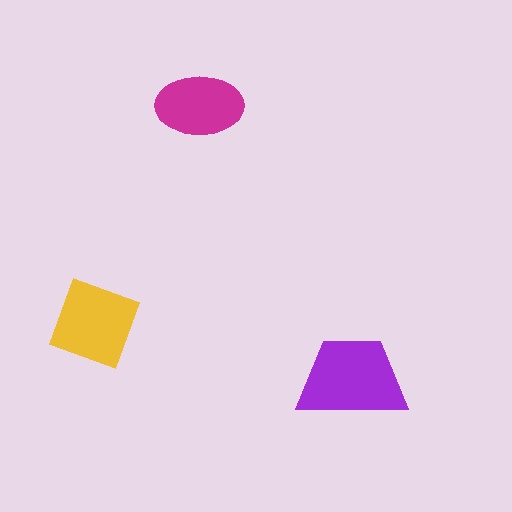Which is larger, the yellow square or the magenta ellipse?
The yellow square.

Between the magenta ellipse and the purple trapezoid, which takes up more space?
The purple trapezoid.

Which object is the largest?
The purple trapezoid.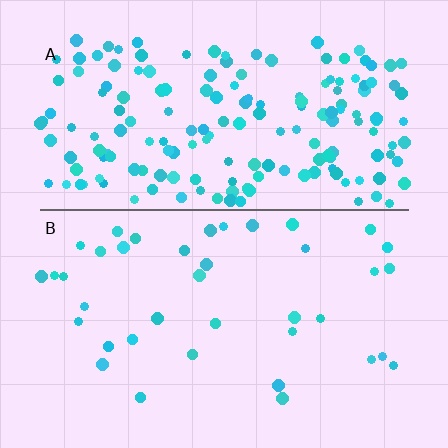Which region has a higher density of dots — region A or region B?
A (the top).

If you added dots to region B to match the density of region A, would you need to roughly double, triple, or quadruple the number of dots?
Approximately quadruple.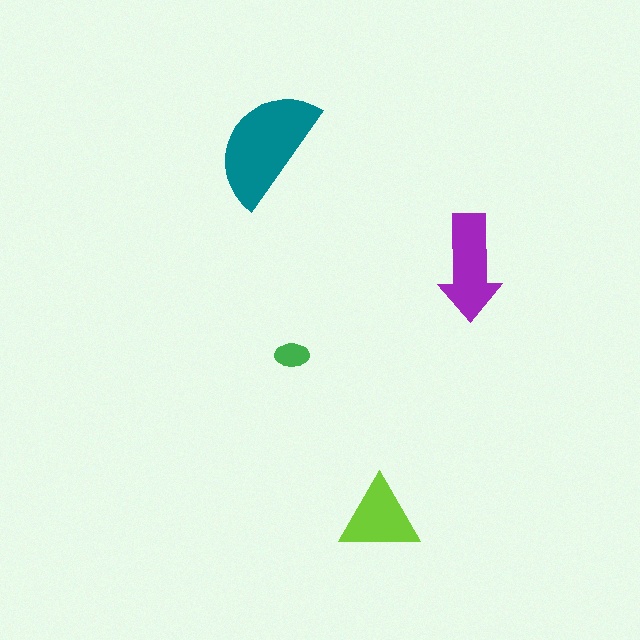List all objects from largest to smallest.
The teal semicircle, the purple arrow, the lime triangle, the green ellipse.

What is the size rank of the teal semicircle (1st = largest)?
1st.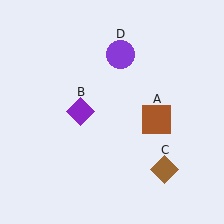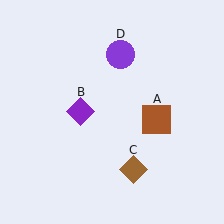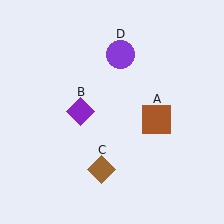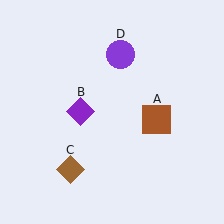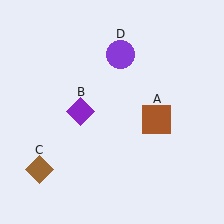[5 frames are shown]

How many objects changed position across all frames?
1 object changed position: brown diamond (object C).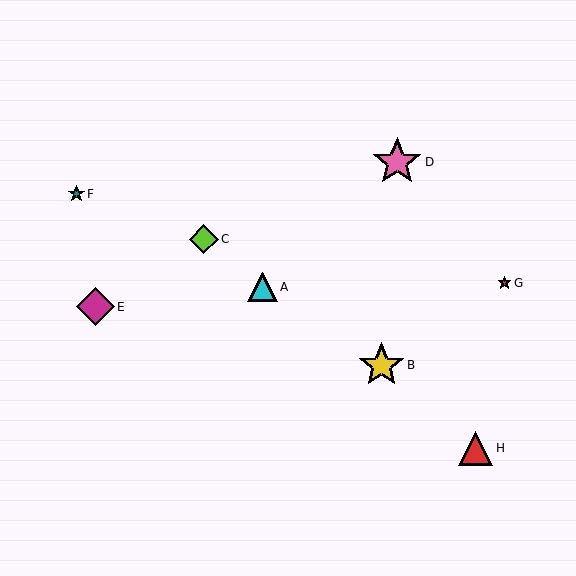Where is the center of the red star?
The center of the red star is at (504, 283).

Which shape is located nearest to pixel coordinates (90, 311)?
The magenta diamond (labeled E) at (95, 307) is nearest to that location.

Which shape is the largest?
The pink star (labeled D) is the largest.